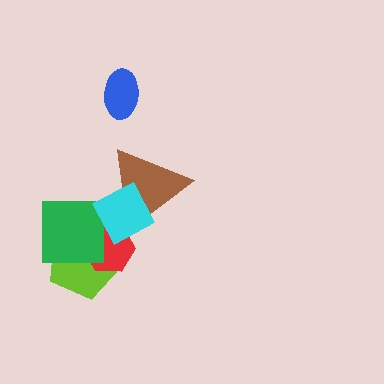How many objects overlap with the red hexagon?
3 objects overlap with the red hexagon.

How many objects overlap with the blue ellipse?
0 objects overlap with the blue ellipse.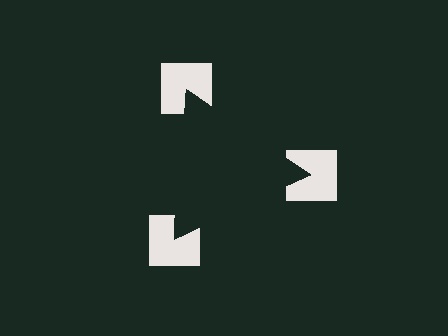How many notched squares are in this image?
There are 3 — one at each vertex of the illusory triangle.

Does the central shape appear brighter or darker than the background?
It typically appears slightly darker than the background, even though no actual brightness change is drawn.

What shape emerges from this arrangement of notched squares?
An illusory triangle — its edges are inferred from the aligned wedge cuts in the notched squares, not physically drawn.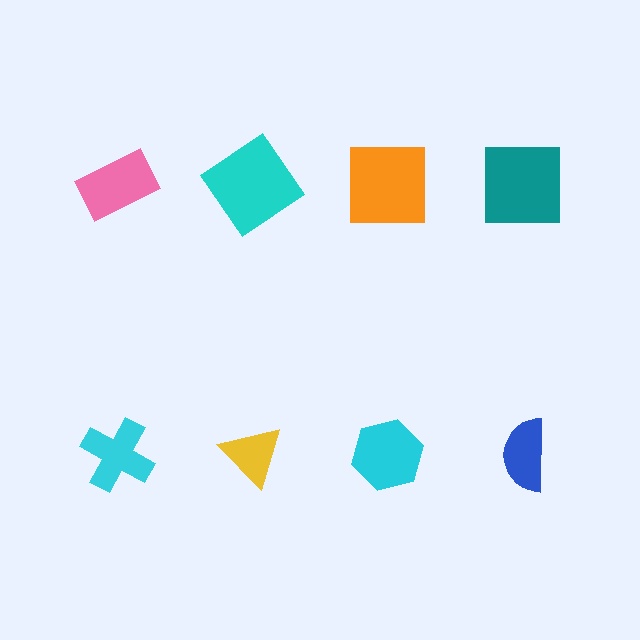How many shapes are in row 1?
4 shapes.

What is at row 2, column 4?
A blue semicircle.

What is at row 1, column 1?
A pink rectangle.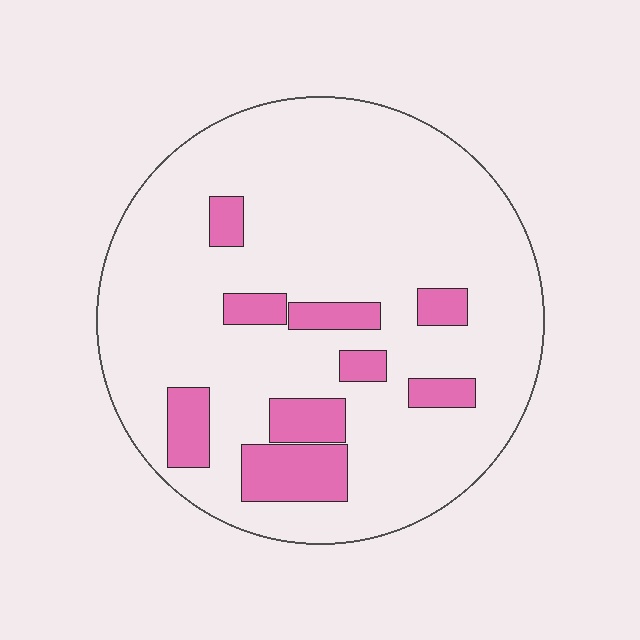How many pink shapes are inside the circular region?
9.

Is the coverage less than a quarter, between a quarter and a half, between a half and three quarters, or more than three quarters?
Less than a quarter.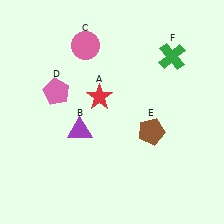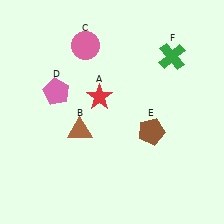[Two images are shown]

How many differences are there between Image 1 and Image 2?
There is 1 difference between the two images.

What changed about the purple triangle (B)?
In Image 1, B is purple. In Image 2, it changed to brown.